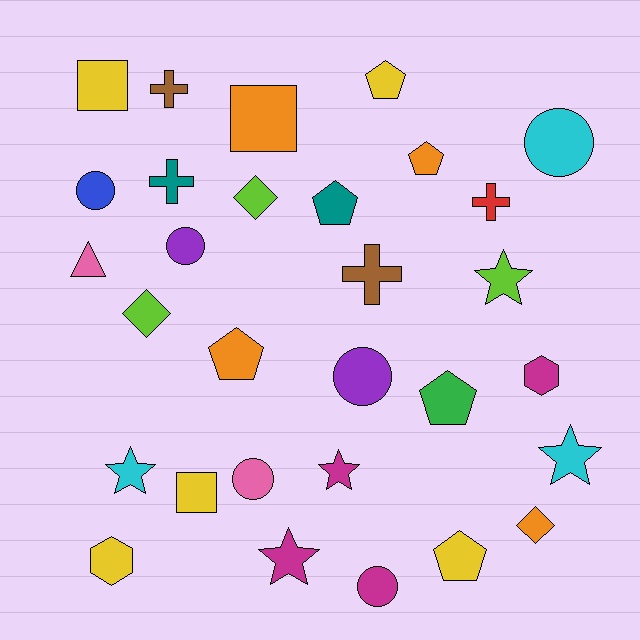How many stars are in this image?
There are 5 stars.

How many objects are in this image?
There are 30 objects.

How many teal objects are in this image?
There are 2 teal objects.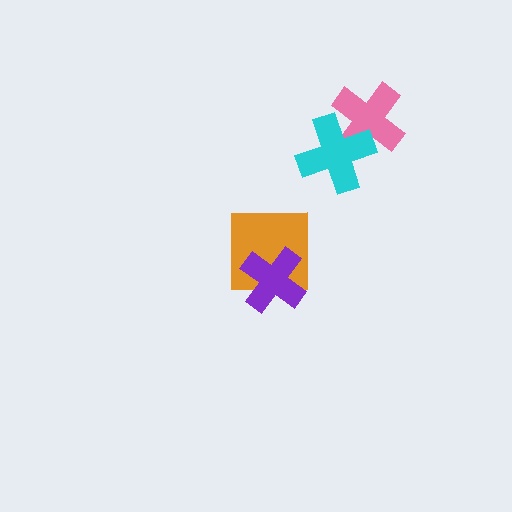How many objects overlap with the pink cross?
1 object overlaps with the pink cross.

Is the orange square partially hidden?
Yes, it is partially covered by another shape.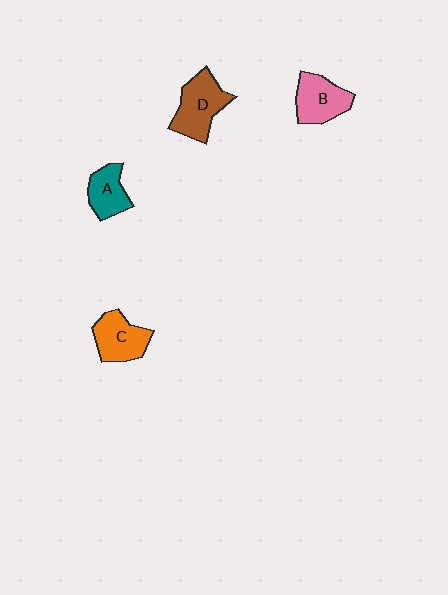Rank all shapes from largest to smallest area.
From largest to smallest: D (brown), B (pink), C (orange), A (teal).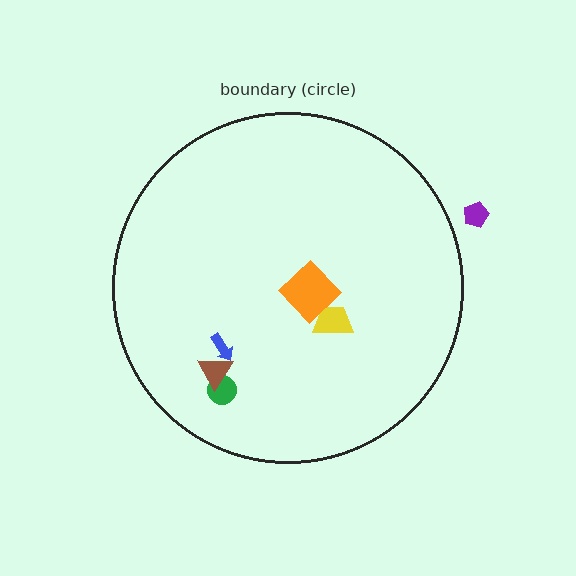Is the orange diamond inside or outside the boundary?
Inside.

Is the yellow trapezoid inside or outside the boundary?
Inside.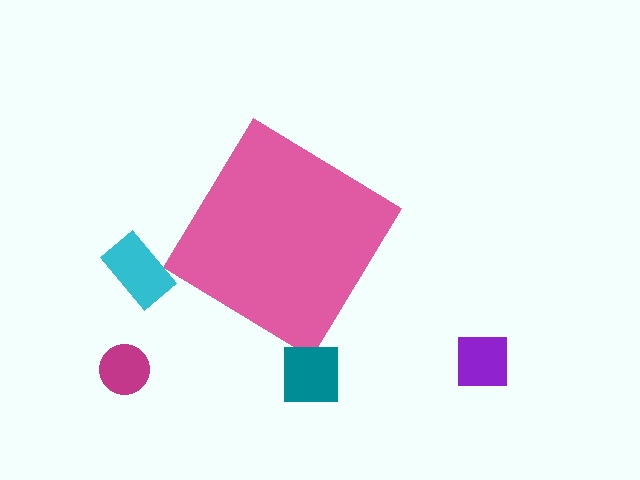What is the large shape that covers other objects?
A pink diamond.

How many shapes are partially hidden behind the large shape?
0 shapes are partially hidden.